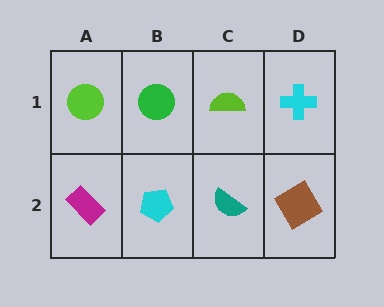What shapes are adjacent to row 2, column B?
A green circle (row 1, column B), a magenta rectangle (row 2, column A), a teal semicircle (row 2, column C).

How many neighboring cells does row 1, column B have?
3.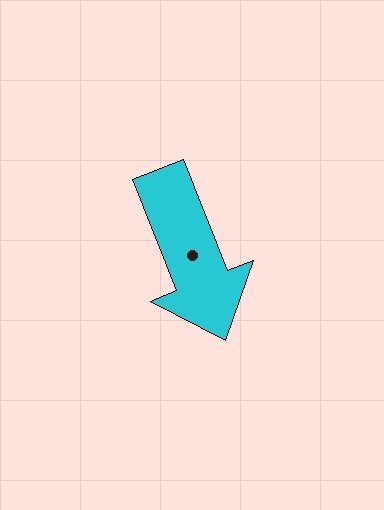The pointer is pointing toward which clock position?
Roughly 5 o'clock.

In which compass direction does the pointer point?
South.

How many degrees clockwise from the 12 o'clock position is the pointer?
Approximately 158 degrees.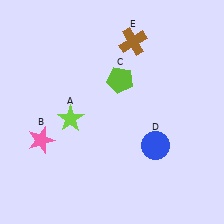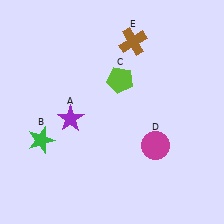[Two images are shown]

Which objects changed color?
A changed from lime to purple. B changed from pink to green. D changed from blue to magenta.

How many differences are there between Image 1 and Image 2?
There are 3 differences between the two images.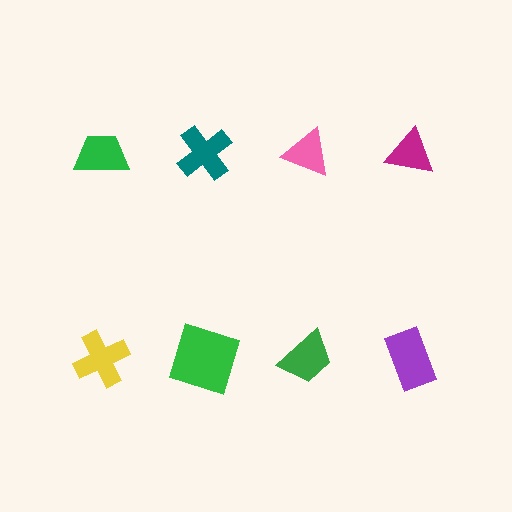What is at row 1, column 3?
A pink triangle.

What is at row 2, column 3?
A green trapezoid.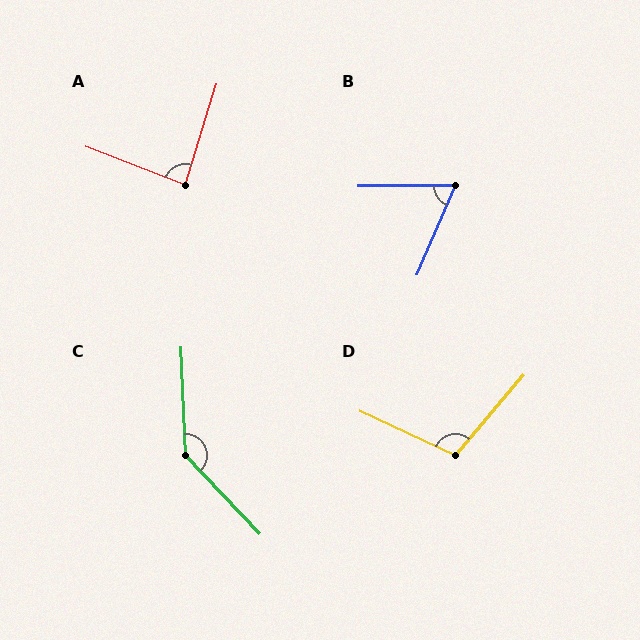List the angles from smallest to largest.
B (66°), A (86°), D (106°), C (139°).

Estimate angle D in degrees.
Approximately 106 degrees.